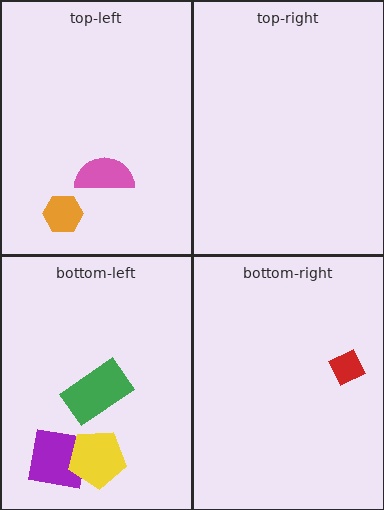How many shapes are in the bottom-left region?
3.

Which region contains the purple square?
The bottom-left region.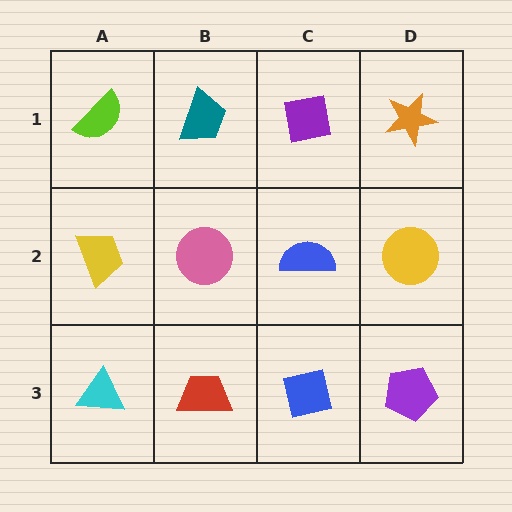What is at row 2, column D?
A yellow circle.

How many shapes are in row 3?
4 shapes.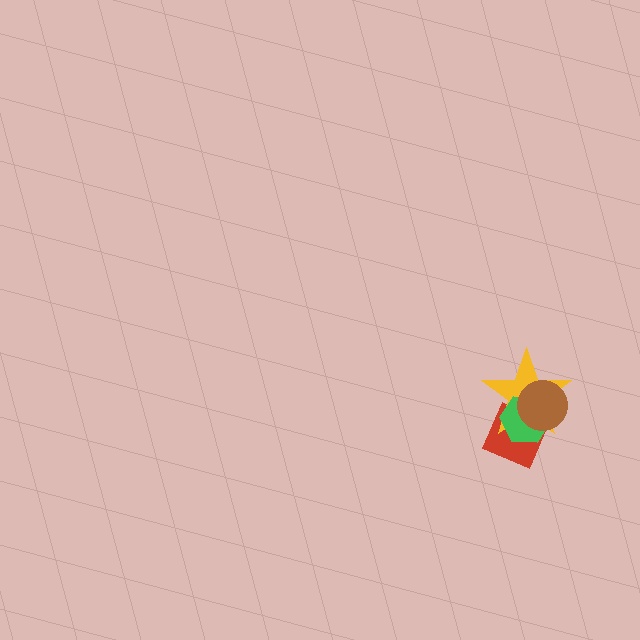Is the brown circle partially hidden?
No, no other shape covers it.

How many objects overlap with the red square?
3 objects overlap with the red square.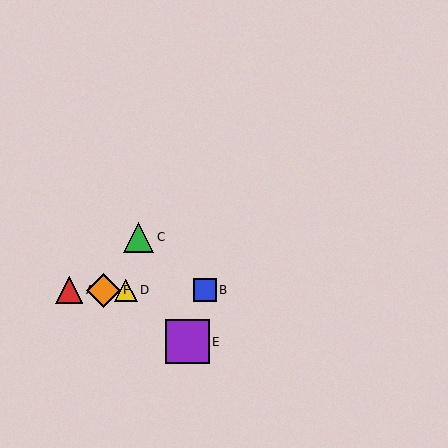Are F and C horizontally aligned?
No, F is at y≈290 and C is at y≈237.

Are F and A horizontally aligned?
Yes, both are at y≈290.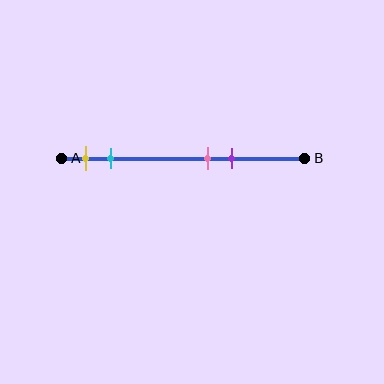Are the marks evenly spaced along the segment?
No, the marks are not evenly spaced.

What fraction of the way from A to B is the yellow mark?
The yellow mark is approximately 10% (0.1) of the way from A to B.